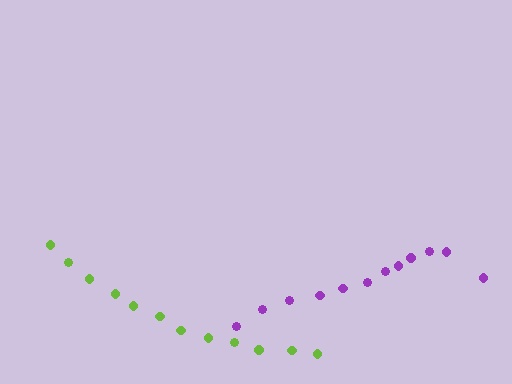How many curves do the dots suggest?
There are 2 distinct paths.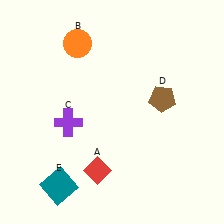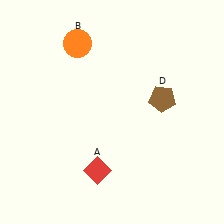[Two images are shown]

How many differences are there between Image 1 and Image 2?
There are 2 differences between the two images.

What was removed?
The teal square (E), the purple cross (C) were removed in Image 2.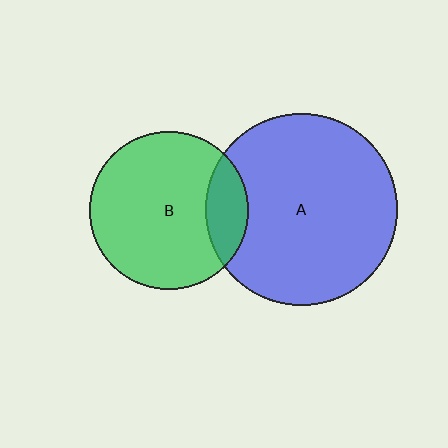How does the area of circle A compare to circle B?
Approximately 1.5 times.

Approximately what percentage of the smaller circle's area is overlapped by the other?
Approximately 15%.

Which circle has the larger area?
Circle A (blue).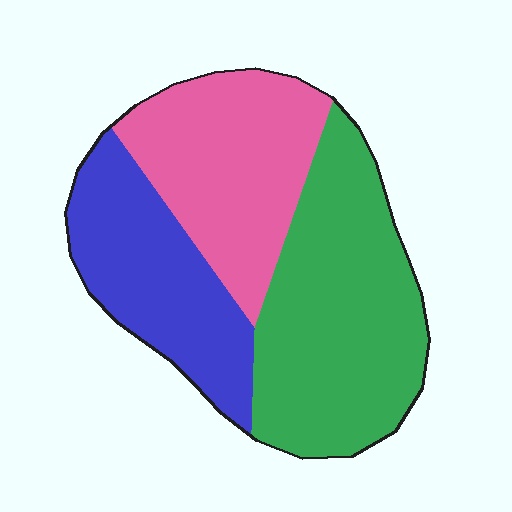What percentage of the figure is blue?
Blue covers around 25% of the figure.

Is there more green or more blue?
Green.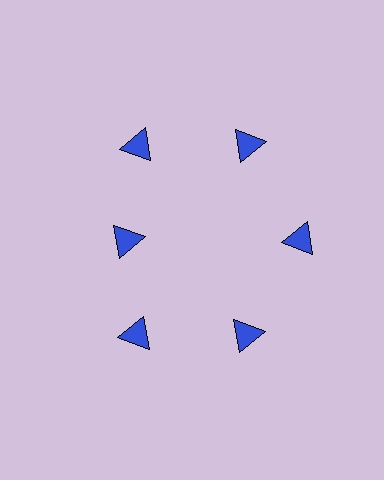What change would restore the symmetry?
The symmetry would be restored by moving it outward, back onto the ring so that all 6 triangles sit at equal angles and equal distance from the center.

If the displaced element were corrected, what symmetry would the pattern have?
It would have 6-fold rotational symmetry — the pattern would map onto itself every 60 degrees.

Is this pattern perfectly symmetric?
No. The 6 blue triangles are arranged in a ring, but one element near the 9 o'clock position is pulled inward toward the center, breaking the 6-fold rotational symmetry.